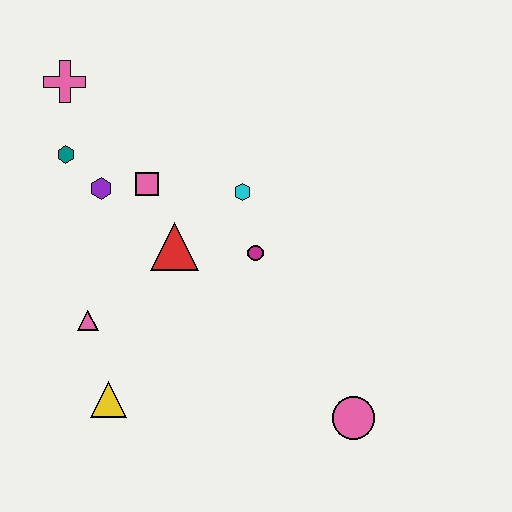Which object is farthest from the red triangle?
The pink circle is farthest from the red triangle.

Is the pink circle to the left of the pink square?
No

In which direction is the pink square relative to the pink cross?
The pink square is below the pink cross.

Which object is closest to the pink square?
The purple hexagon is closest to the pink square.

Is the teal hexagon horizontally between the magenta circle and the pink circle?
No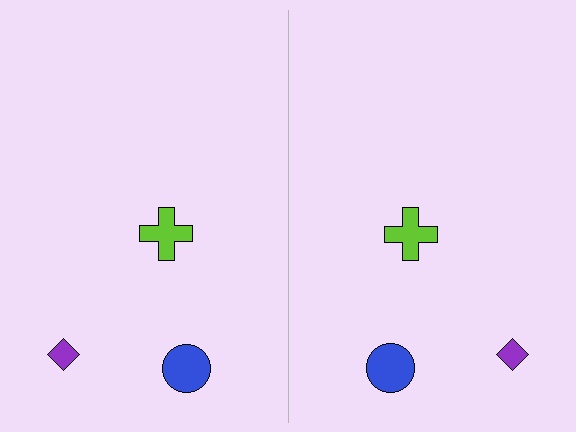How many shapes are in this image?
There are 6 shapes in this image.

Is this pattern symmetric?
Yes, this pattern has bilateral (reflection) symmetry.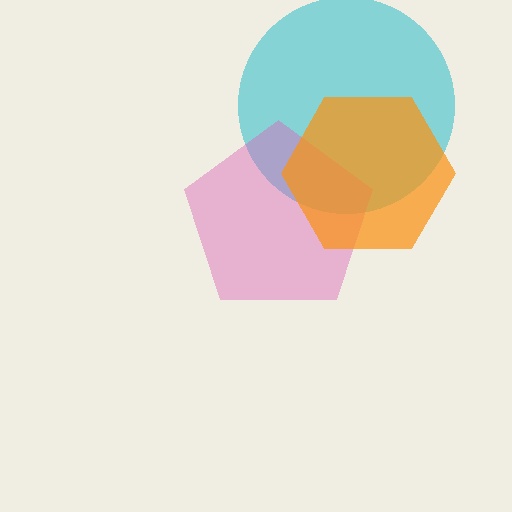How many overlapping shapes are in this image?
There are 3 overlapping shapes in the image.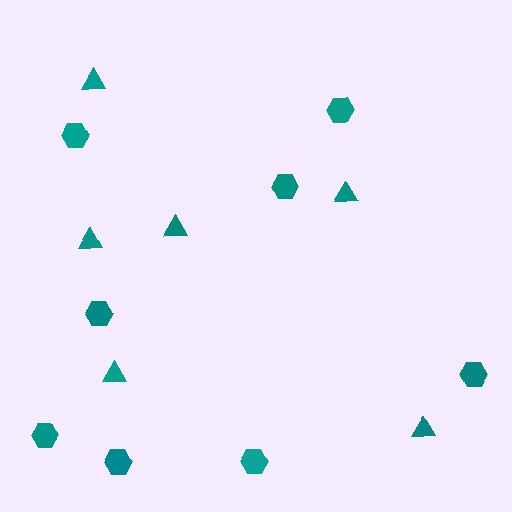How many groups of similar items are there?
There are 2 groups: one group of hexagons (8) and one group of triangles (6).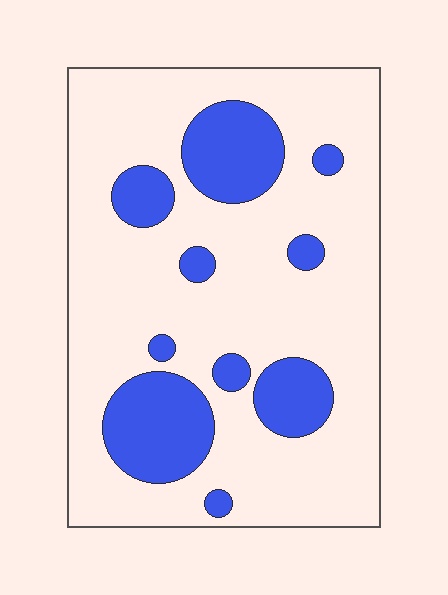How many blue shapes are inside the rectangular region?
10.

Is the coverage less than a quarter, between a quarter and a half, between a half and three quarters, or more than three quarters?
Less than a quarter.